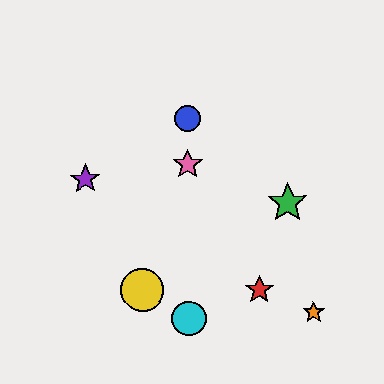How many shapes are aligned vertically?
3 shapes (the blue circle, the cyan circle, the pink star) are aligned vertically.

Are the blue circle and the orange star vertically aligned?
No, the blue circle is at x≈187 and the orange star is at x≈313.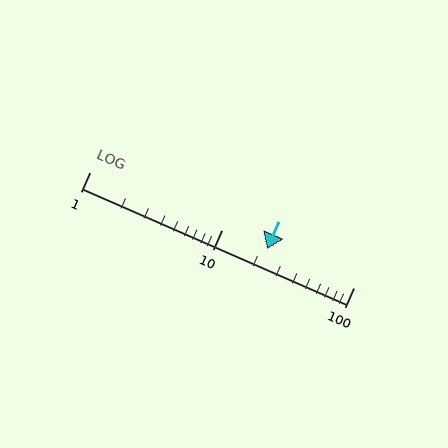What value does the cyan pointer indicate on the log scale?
The pointer indicates approximately 22.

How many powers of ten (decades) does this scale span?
The scale spans 2 decades, from 1 to 100.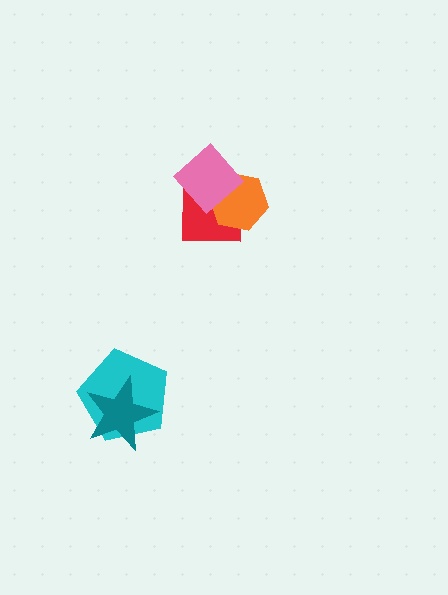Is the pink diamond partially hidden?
No, no other shape covers it.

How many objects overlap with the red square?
2 objects overlap with the red square.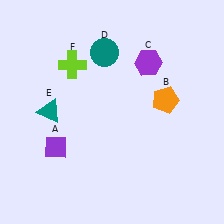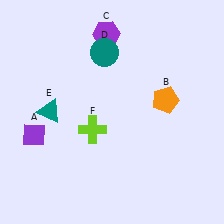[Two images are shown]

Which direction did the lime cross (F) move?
The lime cross (F) moved down.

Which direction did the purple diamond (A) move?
The purple diamond (A) moved left.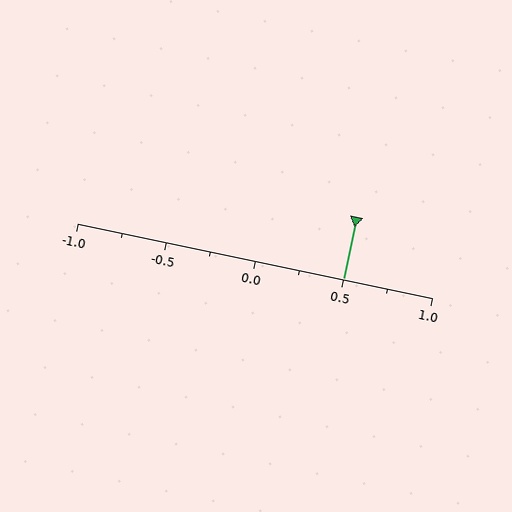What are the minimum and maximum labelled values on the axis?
The axis runs from -1.0 to 1.0.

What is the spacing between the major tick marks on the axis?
The major ticks are spaced 0.5 apart.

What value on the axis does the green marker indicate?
The marker indicates approximately 0.5.